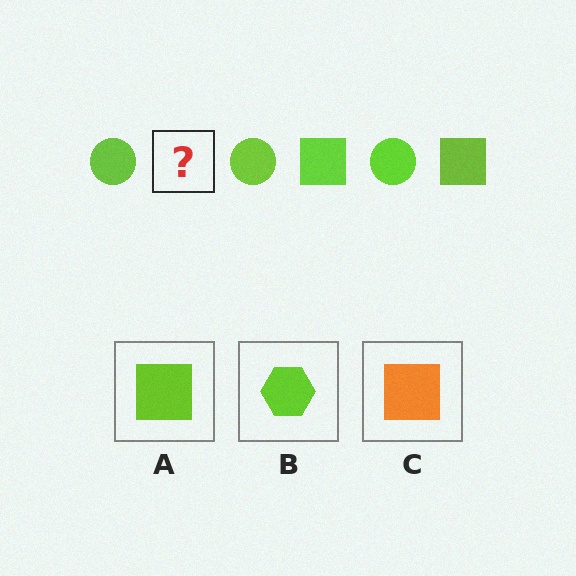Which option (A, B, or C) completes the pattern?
A.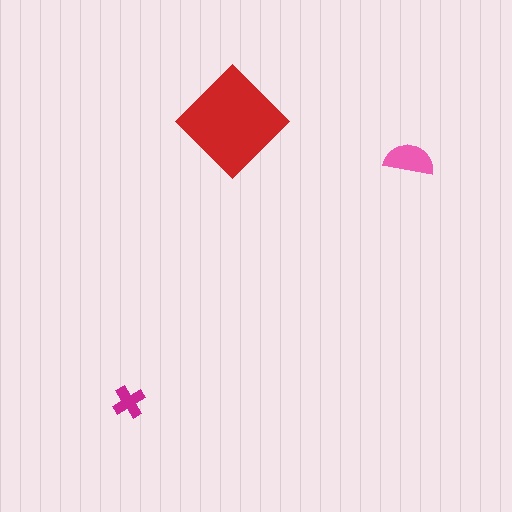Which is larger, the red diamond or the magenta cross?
The red diamond.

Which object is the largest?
The red diamond.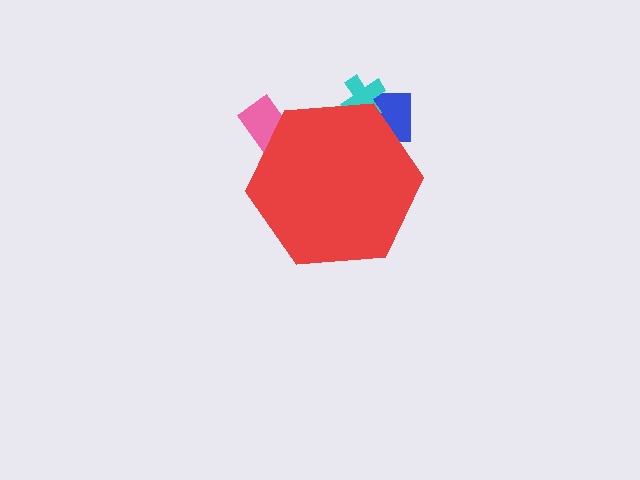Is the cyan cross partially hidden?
Yes, the cyan cross is partially hidden behind the red hexagon.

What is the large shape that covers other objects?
A red hexagon.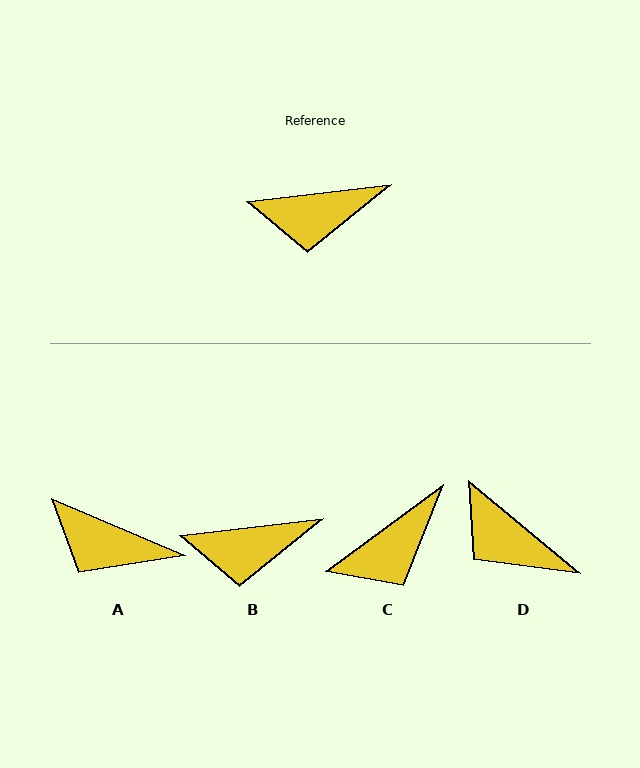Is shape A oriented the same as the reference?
No, it is off by about 30 degrees.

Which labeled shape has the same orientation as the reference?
B.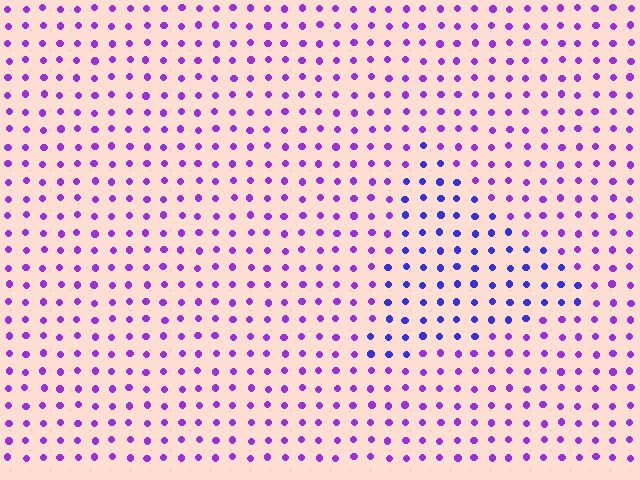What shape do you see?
I see a triangle.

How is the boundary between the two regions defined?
The boundary is defined purely by a slight shift in hue (about 36 degrees). Spacing, size, and orientation are identical on both sides.